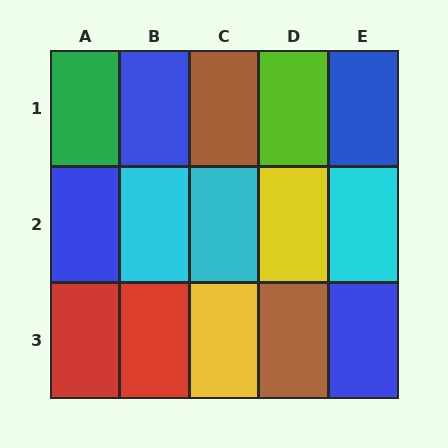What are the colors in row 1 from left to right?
Green, blue, brown, lime, blue.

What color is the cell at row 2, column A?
Blue.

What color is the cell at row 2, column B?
Cyan.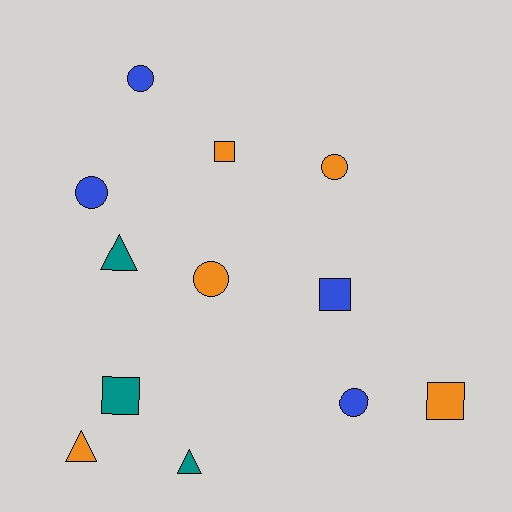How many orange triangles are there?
There is 1 orange triangle.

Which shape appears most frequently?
Circle, with 5 objects.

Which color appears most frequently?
Orange, with 5 objects.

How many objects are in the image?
There are 12 objects.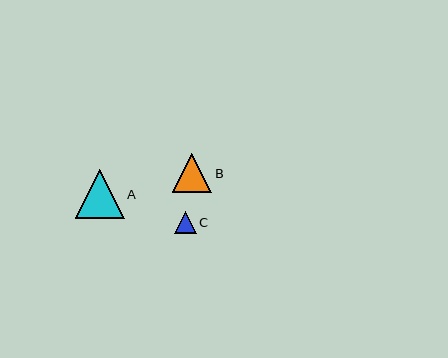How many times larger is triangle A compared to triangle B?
Triangle A is approximately 1.2 times the size of triangle B.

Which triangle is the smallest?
Triangle C is the smallest with a size of approximately 22 pixels.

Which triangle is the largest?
Triangle A is the largest with a size of approximately 49 pixels.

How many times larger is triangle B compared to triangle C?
Triangle B is approximately 1.8 times the size of triangle C.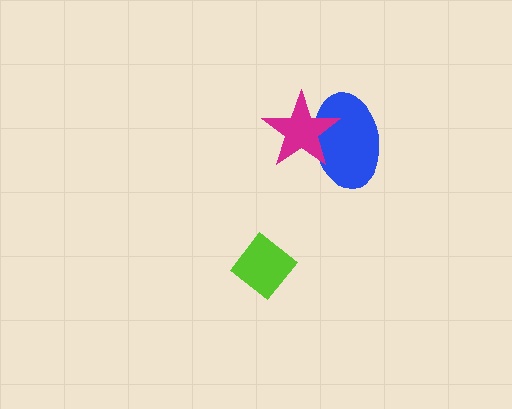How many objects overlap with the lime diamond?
0 objects overlap with the lime diamond.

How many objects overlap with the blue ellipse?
1 object overlaps with the blue ellipse.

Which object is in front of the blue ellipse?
The magenta star is in front of the blue ellipse.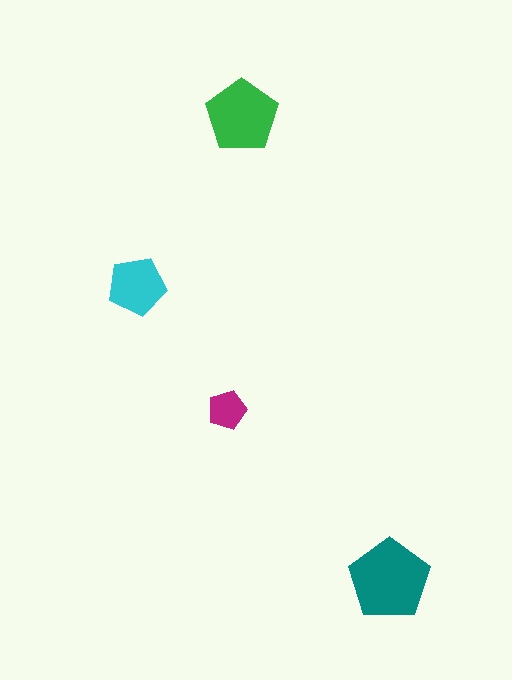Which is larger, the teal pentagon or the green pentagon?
The teal one.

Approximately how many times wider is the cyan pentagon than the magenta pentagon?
About 1.5 times wider.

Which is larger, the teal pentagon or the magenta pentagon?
The teal one.